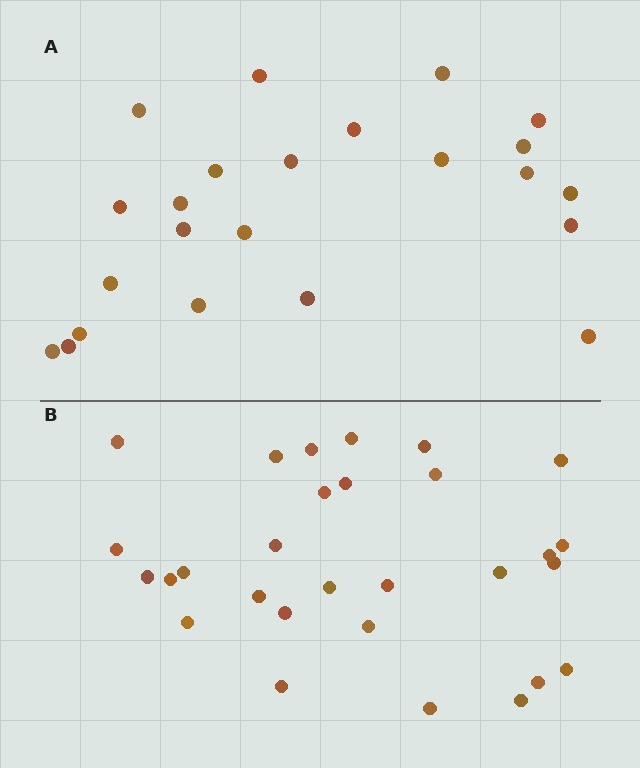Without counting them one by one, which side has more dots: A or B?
Region B (the bottom region) has more dots.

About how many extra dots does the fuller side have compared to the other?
Region B has about 6 more dots than region A.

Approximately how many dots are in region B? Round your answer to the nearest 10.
About 30 dots. (The exact count is 29, which rounds to 30.)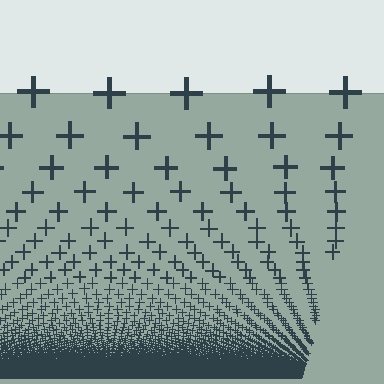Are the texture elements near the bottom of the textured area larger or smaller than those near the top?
Smaller. The gradient is inverted — elements near the bottom are smaller and denser.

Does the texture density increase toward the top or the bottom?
Density increases toward the bottom.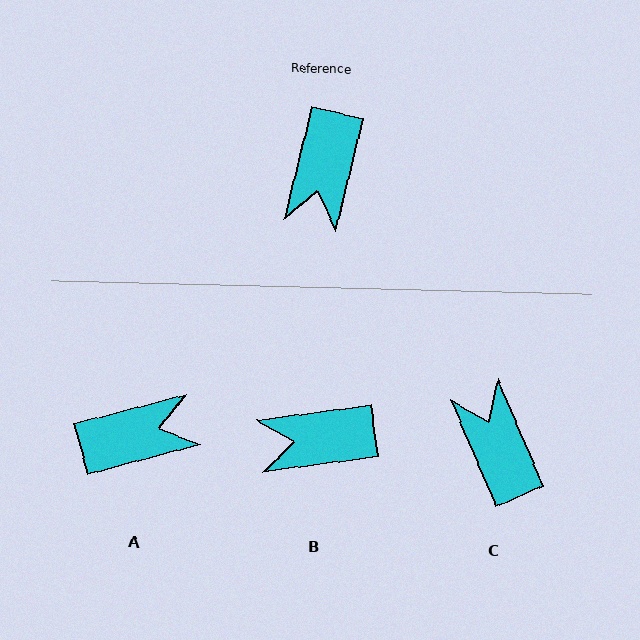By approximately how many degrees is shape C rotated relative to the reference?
Approximately 143 degrees clockwise.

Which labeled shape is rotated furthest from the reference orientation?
C, about 143 degrees away.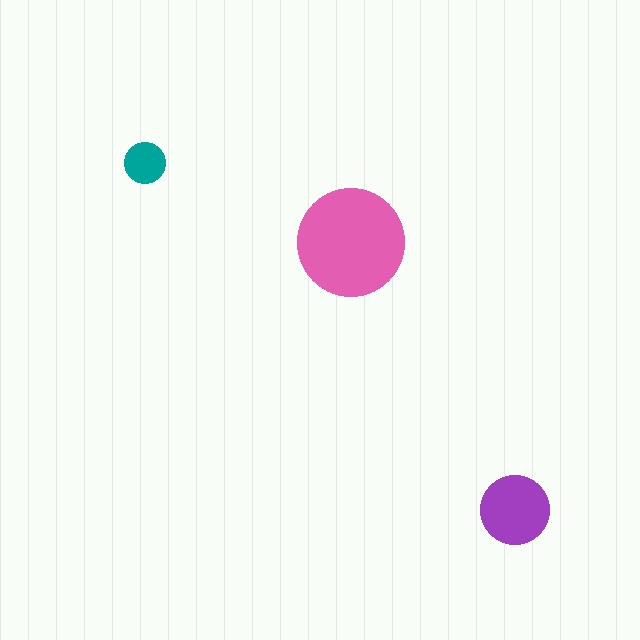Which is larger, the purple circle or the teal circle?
The purple one.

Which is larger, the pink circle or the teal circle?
The pink one.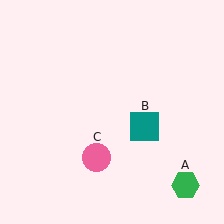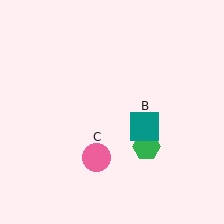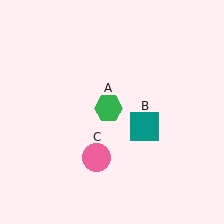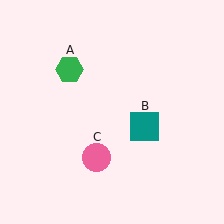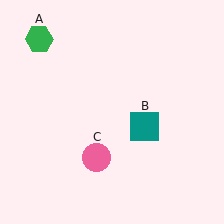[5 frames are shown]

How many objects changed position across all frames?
1 object changed position: green hexagon (object A).